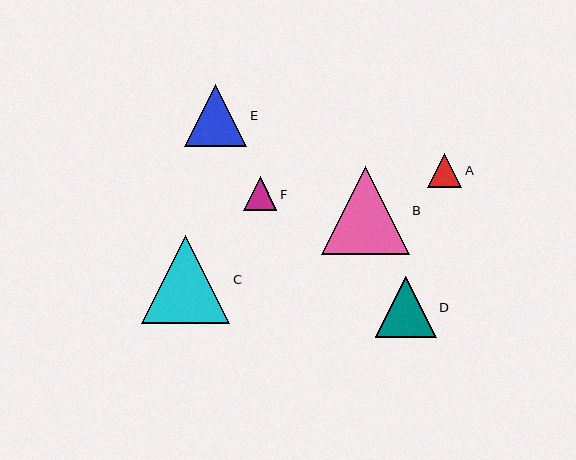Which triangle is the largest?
Triangle C is the largest with a size of approximately 88 pixels.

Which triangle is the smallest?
Triangle F is the smallest with a size of approximately 34 pixels.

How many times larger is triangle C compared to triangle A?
Triangle C is approximately 2.6 times the size of triangle A.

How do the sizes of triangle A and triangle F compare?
Triangle A and triangle F are approximately the same size.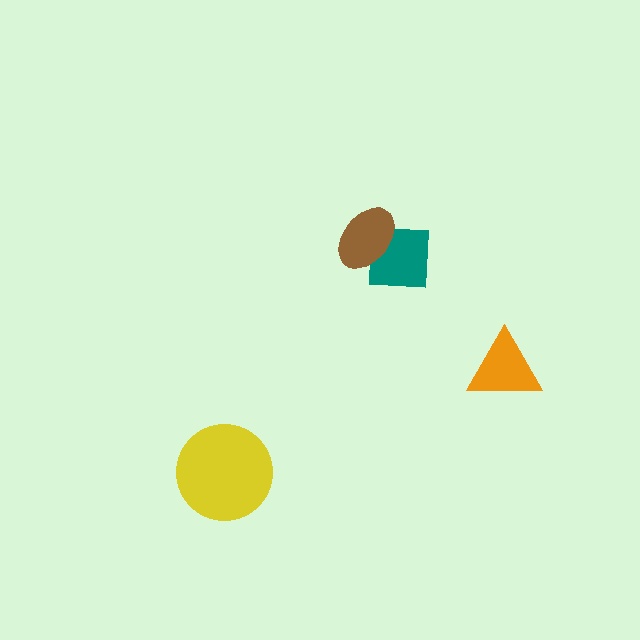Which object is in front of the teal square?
The brown ellipse is in front of the teal square.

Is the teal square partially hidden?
Yes, it is partially covered by another shape.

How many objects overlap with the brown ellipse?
1 object overlaps with the brown ellipse.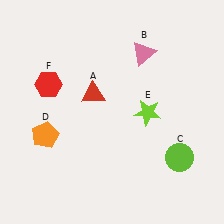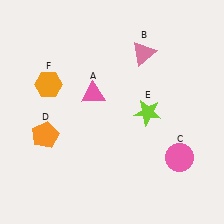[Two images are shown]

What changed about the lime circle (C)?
In Image 1, C is lime. In Image 2, it changed to pink.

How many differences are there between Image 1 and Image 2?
There are 3 differences between the two images.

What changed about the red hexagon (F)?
In Image 1, F is red. In Image 2, it changed to orange.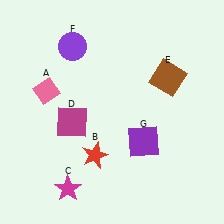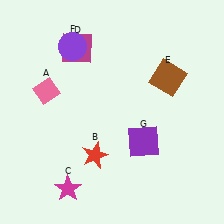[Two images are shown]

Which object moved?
The magenta square (D) moved up.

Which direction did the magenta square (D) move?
The magenta square (D) moved up.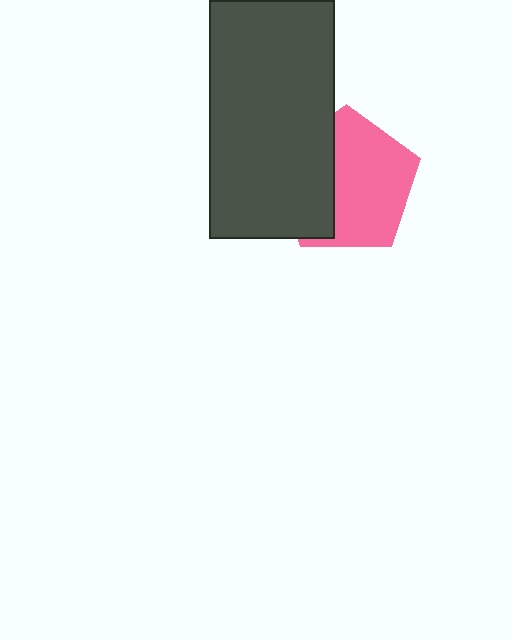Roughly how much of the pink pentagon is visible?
About half of it is visible (roughly 62%).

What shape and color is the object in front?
The object in front is a dark gray rectangle.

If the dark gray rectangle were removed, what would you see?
You would see the complete pink pentagon.